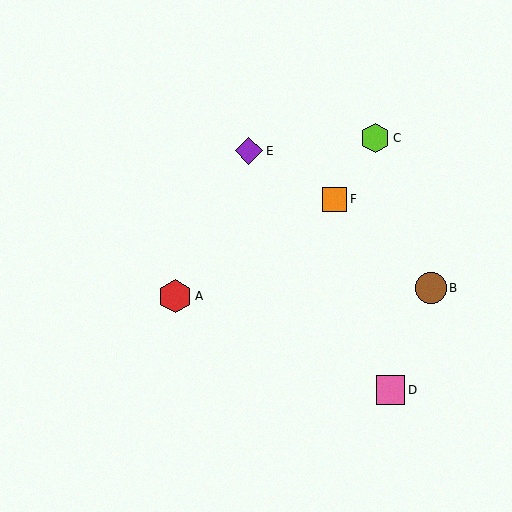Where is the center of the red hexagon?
The center of the red hexagon is at (175, 296).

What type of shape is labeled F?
Shape F is an orange square.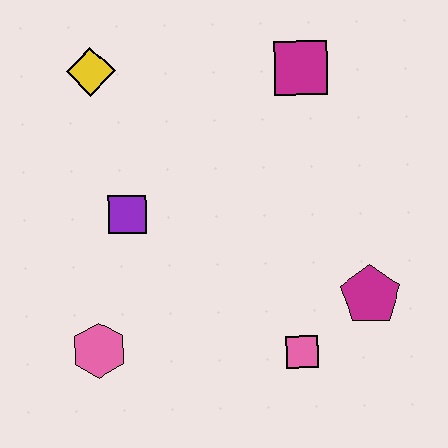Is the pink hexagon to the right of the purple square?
No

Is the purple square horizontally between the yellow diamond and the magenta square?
Yes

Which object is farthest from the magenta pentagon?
The yellow diamond is farthest from the magenta pentagon.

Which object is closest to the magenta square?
The yellow diamond is closest to the magenta square.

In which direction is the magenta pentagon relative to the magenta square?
The magenta pentagon is below the magenta square.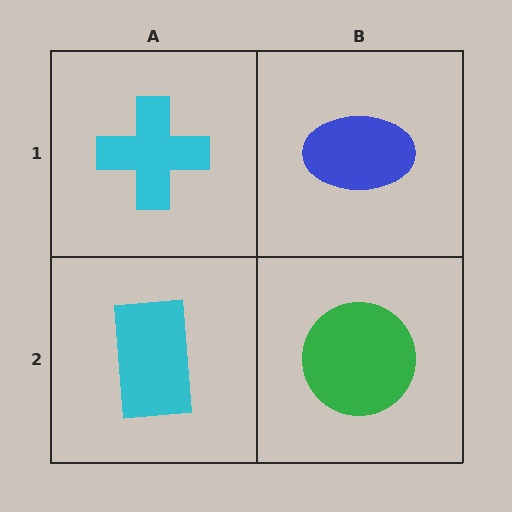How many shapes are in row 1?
2 shapes.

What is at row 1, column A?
A cyan cross.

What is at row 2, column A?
A cyan rectangle.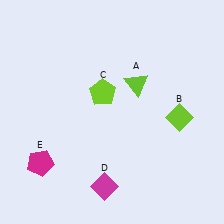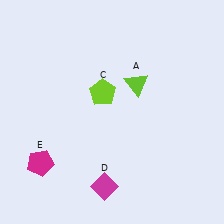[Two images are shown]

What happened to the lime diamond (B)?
The lime diamond (B) was removed in Image 2. It was in the bottom-right area of Image 1.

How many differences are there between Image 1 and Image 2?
There is 1 difference between the two images.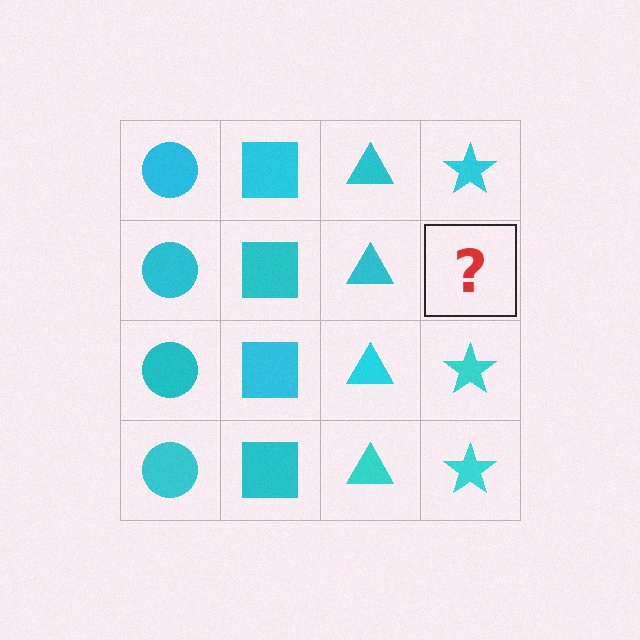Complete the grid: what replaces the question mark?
The question mark should be replaced with a cyan star.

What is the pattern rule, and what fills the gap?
The rule is that each column has a consistent shape. The gap should be filled with a cyan star.